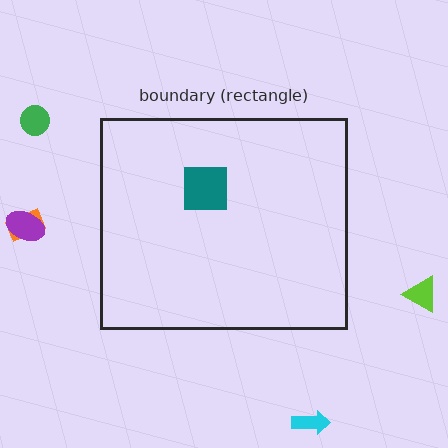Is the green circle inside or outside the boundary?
Outside.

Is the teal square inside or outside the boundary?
Inside.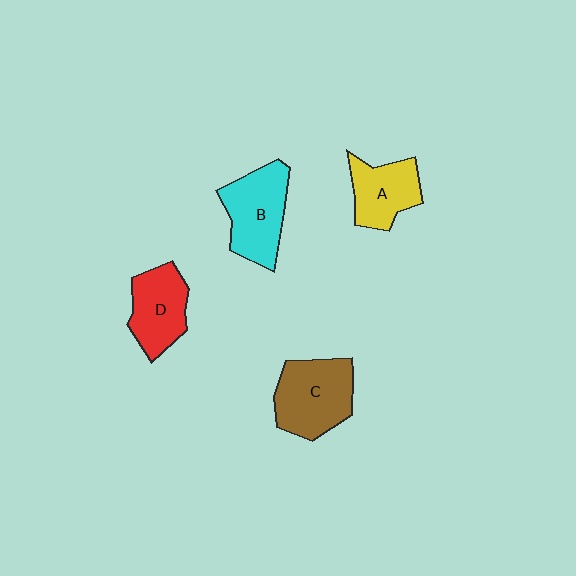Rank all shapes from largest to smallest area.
From largest to smallest: C (brown), B (cyan), D (red), A (yellow).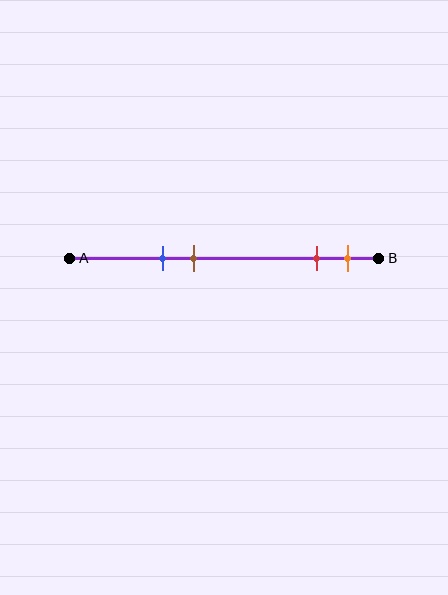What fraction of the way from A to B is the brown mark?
The brown mark is approximately 40% (0.4) of the way from A to B.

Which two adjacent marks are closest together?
The red and orange marks are the closest adjacent pair.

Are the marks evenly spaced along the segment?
No, the marks are not evenly spaced.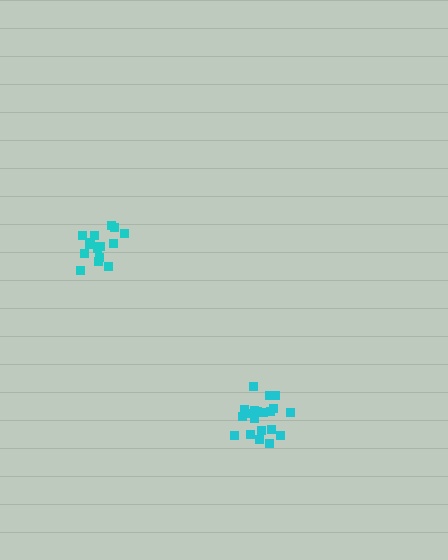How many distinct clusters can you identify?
There are 2 distinct clusters.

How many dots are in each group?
Group 1: 20 dots, Group 2: 16 dots (36 total).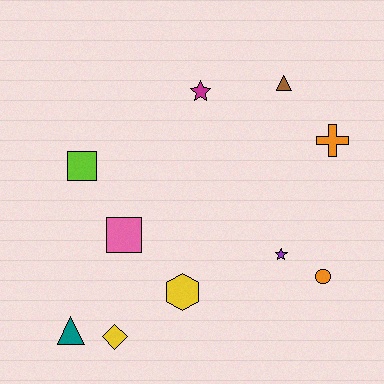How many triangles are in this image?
There are 2 triangles.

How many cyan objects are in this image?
There are no cyan objects.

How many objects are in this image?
There are 10 objects.